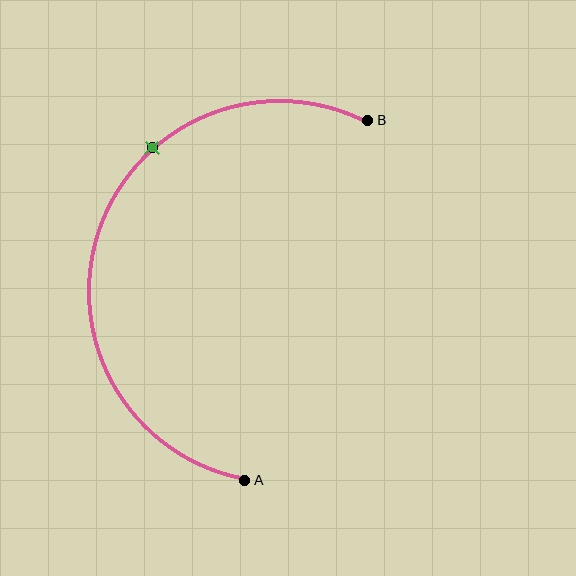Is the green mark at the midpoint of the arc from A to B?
No. The green mark lies on the arc but is closer to endpoint B. The arc midpoint would be at the point on the curve equidistant along the arc from both A and B.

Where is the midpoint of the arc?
The arc midpoint is the point on the curve farthest from the straight line joining A and B. It sits to the left of that line.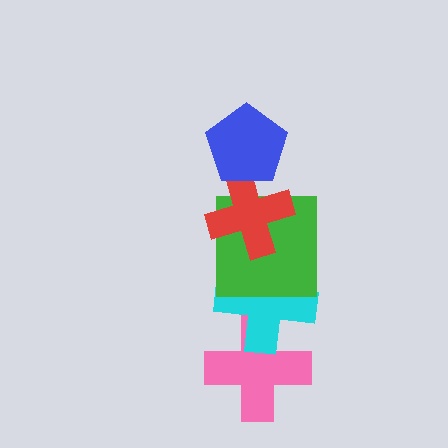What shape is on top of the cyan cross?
The green square is on top of the cyan cross.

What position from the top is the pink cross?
The pink cross is 5th from the top.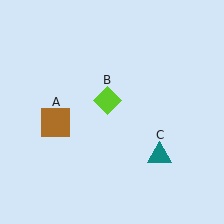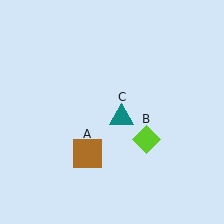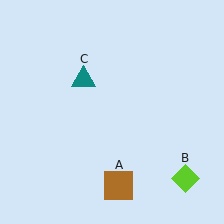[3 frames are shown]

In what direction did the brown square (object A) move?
The brown square (object A) moved down and to the right.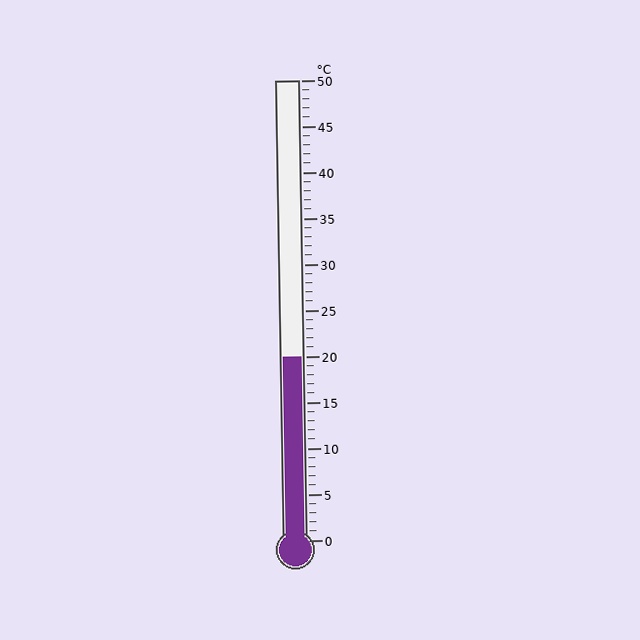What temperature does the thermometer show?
The thermometer shows approximately 20°C.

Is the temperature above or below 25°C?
The temperature is below 25°C.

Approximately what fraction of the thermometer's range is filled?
The thermometer is filled to approximately 40% of its range.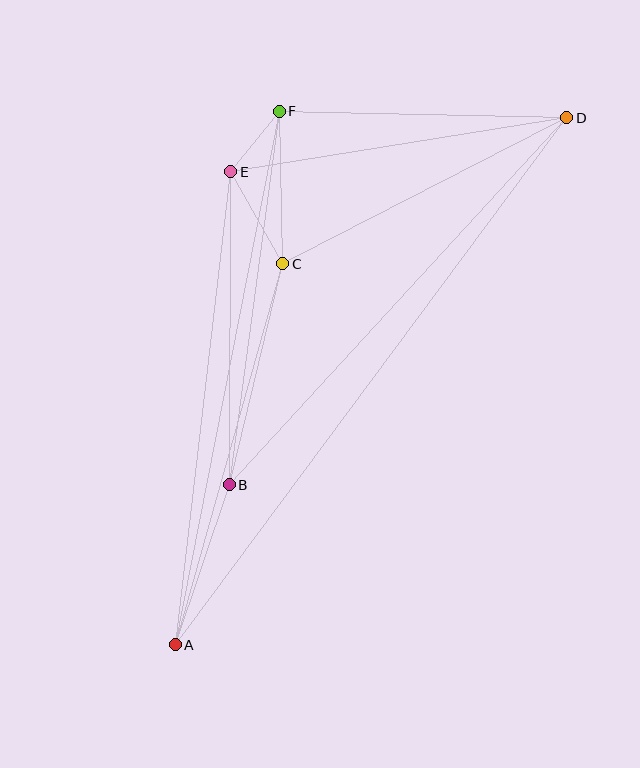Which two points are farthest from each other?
Points A and D are farthest from each other.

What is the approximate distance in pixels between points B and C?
The distance between B and C is approximately 227 pixels.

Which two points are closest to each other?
Points E and F are closest to each other.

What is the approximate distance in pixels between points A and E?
The distance between A and E is approximately 476 pixels.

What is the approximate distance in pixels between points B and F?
The distance between B and F is approximately 377 pixels.